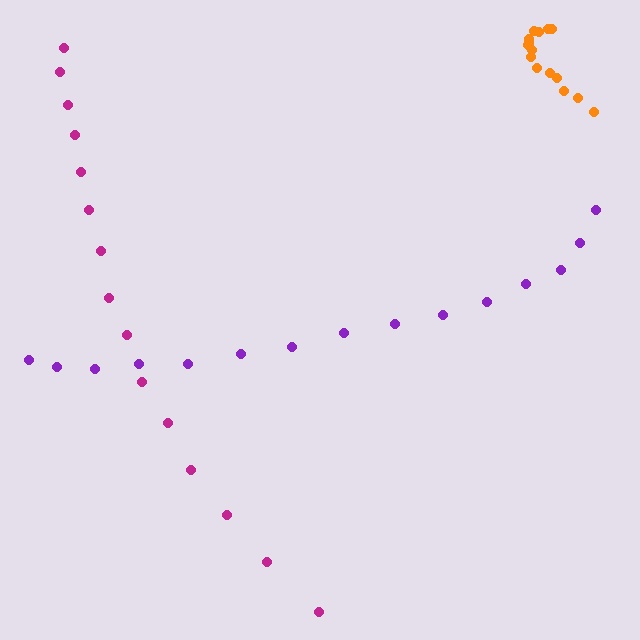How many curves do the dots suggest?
There are 3 distinct paths.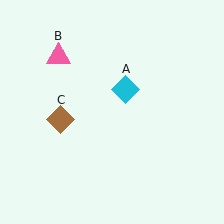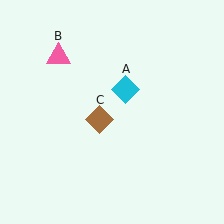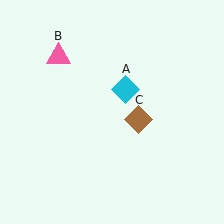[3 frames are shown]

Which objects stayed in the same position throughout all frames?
Cyan diamond (object A) and pink triangle (object B) remained stationary.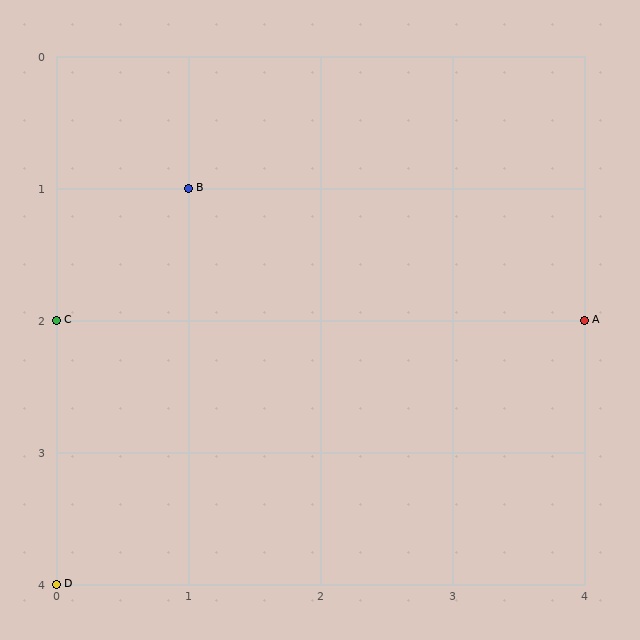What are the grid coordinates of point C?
Point C is at grid coordinates (0, 2).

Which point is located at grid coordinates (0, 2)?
Point C is at (0, 2).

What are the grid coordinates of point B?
Point B is at grid coordinates (1, 1).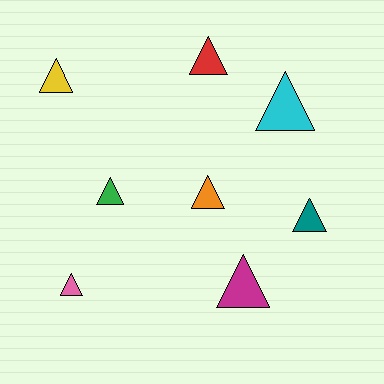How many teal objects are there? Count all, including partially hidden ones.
There is 1 teal object.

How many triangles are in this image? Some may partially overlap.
There are 8 triangles.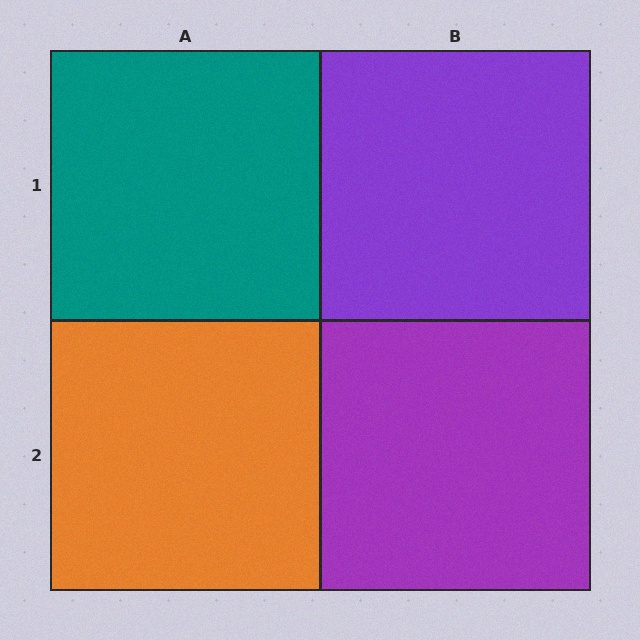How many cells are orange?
1 cell is orange.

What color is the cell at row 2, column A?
Orange.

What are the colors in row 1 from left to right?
Teal, purple.